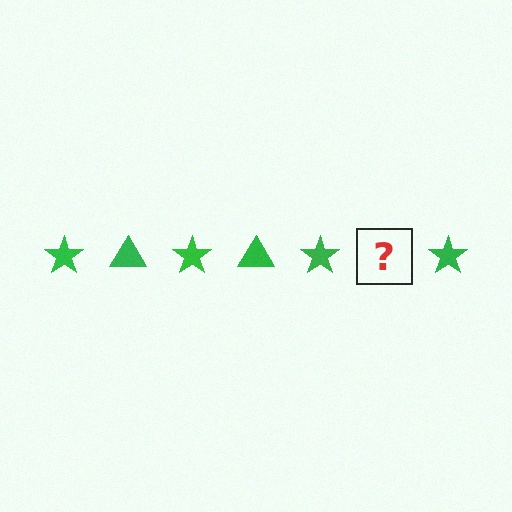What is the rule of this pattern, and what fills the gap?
The rule is that the pattern cycles through star, triangle shapes in green. The gap should be filled with a green triangle.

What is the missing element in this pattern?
The missing element is a green triangle.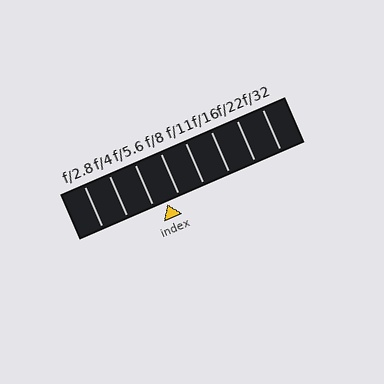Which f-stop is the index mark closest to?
The index mark is closest to f/8.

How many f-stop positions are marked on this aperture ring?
There are 8 f-stop positions marked.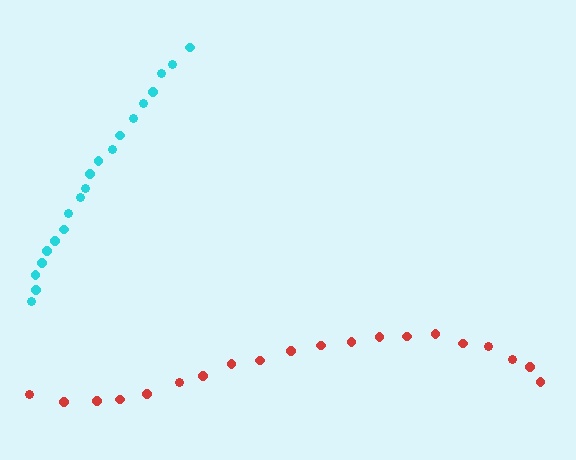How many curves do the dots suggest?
There are 2 distinct paths.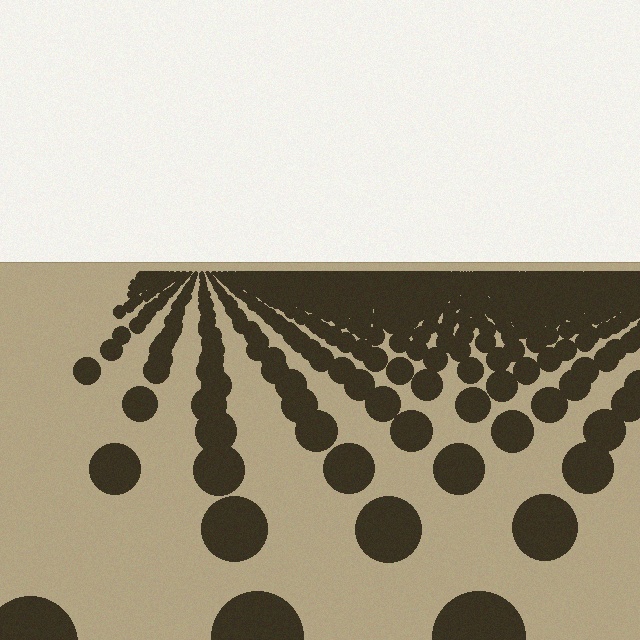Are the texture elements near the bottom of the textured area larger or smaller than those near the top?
Larger. Near the bottom, elements are closer to the viewer and appear at a bigger on-screen size.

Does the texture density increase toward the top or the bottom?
Density increases toward the top.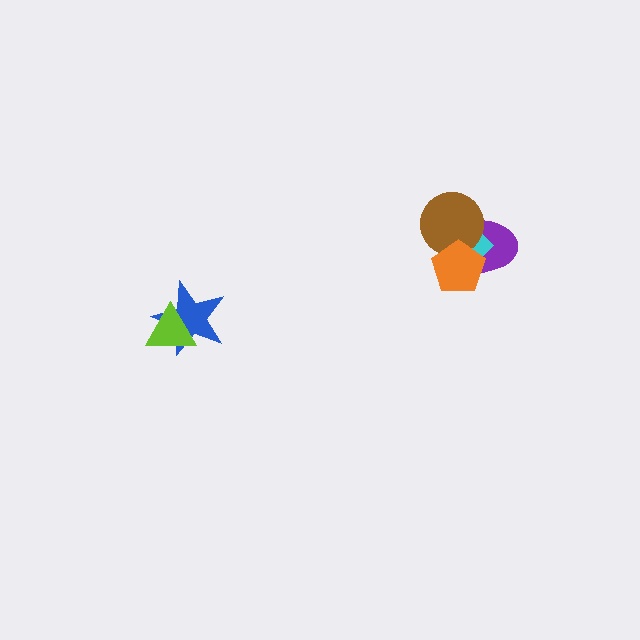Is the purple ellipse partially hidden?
Yes, it is partially covered by another shape.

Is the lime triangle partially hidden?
No, no other shape covers it.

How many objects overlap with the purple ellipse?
3 objects overlap with the purple ellipse.